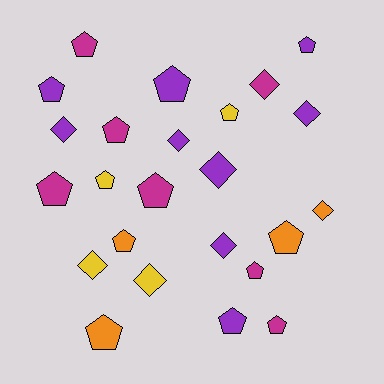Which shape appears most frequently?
Pentagon, with 15 objects.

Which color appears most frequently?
Purple, with 9 objects.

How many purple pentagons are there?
There are 4 purple pentagons.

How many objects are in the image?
There are 24 objects.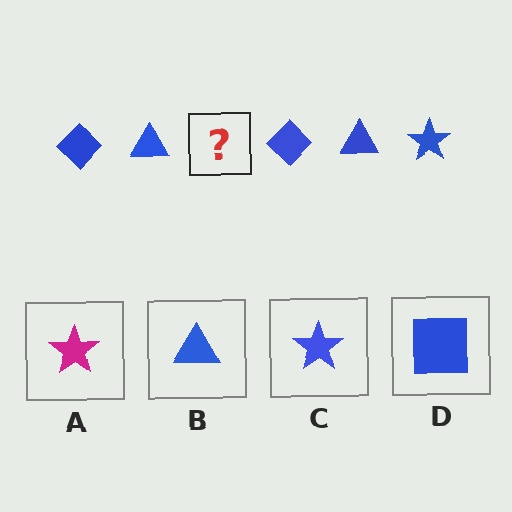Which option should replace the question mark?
Option C.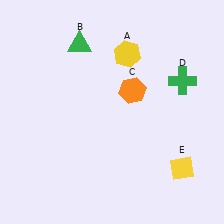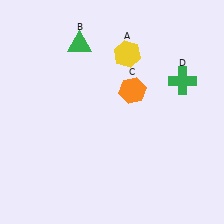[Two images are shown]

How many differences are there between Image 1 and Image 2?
There is 1 difference between the two images.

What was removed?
The yellow diamond (E) was removed in Image 2.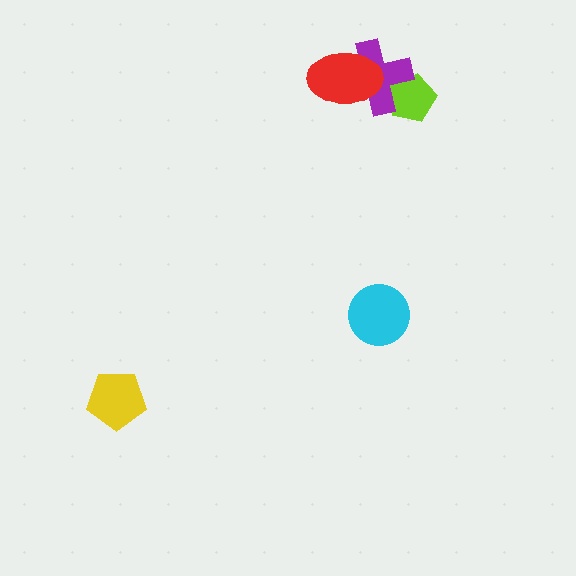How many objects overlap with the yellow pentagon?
0 objects overlap with the yellow pentagon.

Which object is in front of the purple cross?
The red ellipse is in front of the purple cross.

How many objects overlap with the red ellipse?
1 object overlaps with the red ellipse.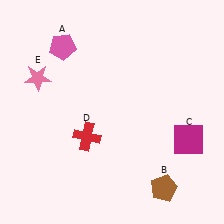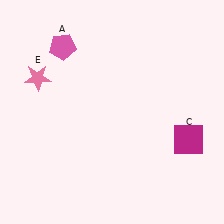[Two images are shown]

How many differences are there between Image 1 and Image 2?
There are 2 differences between the two images.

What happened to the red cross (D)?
The red cross (D) was removed in Image 2. It was in the bottom-left area of Image 1.